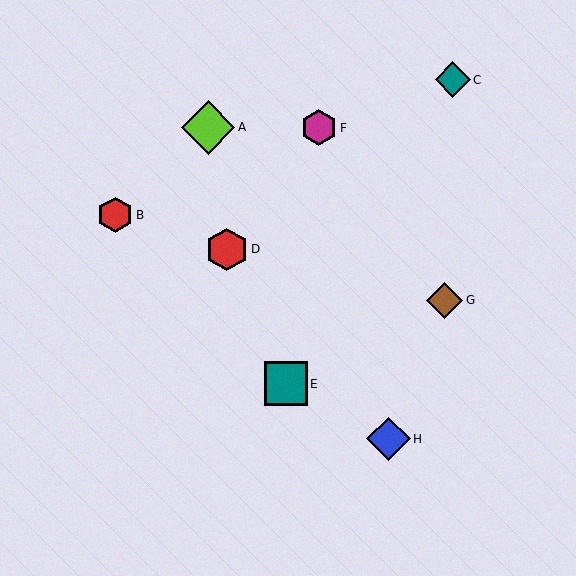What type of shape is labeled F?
Shape F is a magenta hexagon.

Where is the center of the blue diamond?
The center of the blue diamond is at (389, 439).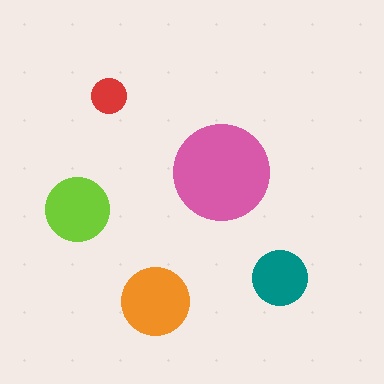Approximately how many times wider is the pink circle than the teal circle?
About 1.5 times wider.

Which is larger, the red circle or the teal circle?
The teal one.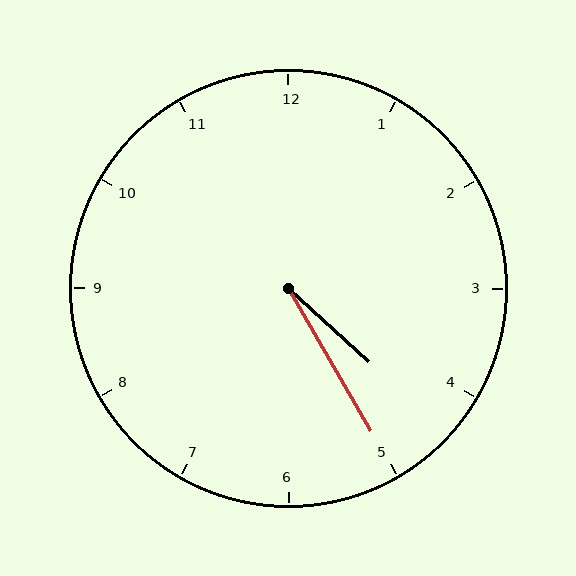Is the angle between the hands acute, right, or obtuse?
It is acute.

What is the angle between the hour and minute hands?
Approximately 18 degrees.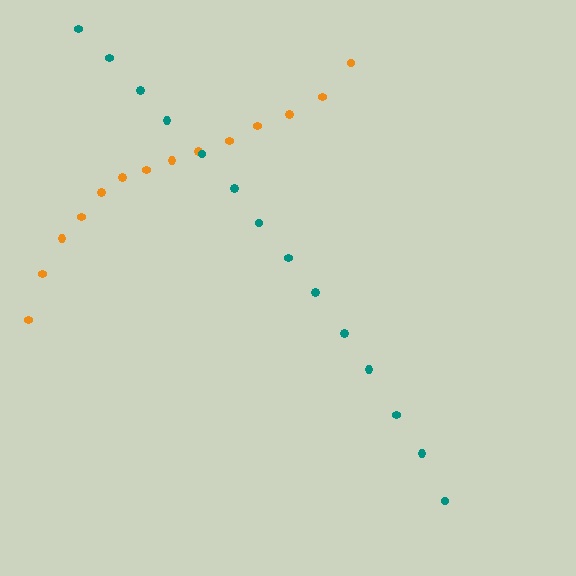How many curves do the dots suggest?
There are 2 distinct paths.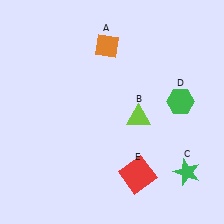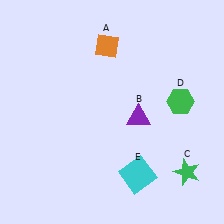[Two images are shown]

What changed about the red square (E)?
In Image 1, E is red. In Image 2, it changed to cyan.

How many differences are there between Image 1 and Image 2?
There are 2 differences between the two images.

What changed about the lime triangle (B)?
In Image 1, B is lime. In Image 2, it changed to purple.